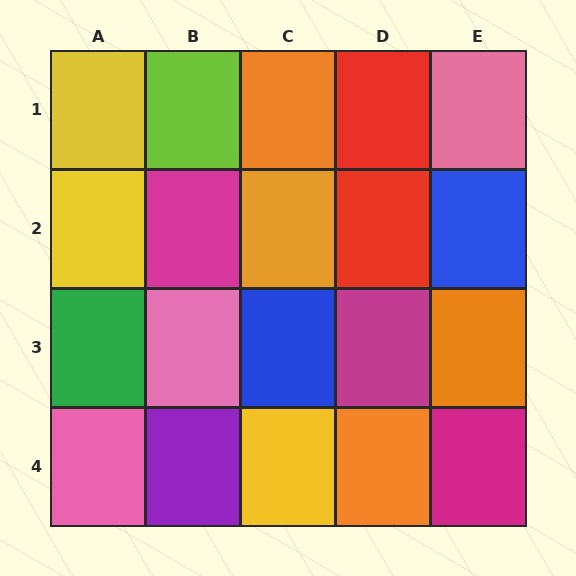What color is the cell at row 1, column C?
Orange.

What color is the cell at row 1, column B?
Lime.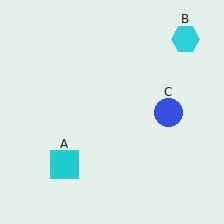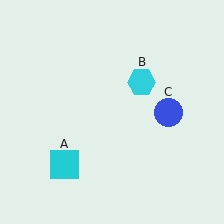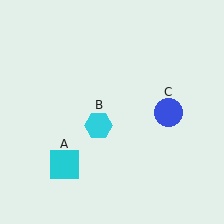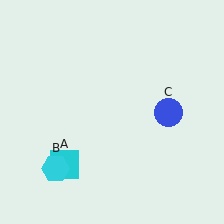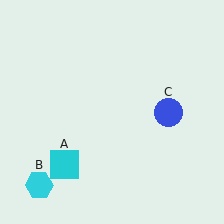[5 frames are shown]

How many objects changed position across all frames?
1 object changed position: cyan hexagon (object B).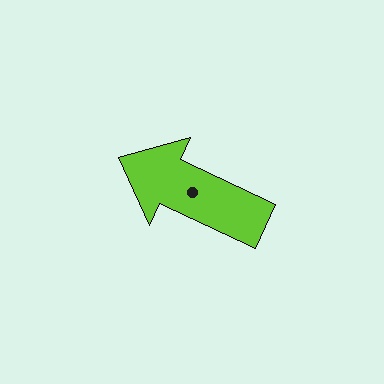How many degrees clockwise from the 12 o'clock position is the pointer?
Approximately 295 degrees.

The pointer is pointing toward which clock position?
Roughly 10 o'clock.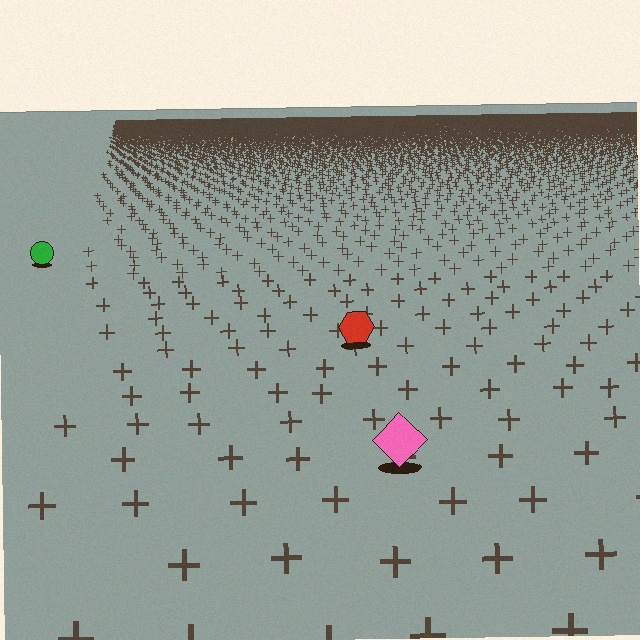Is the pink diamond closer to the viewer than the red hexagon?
Yes. The pink diamond is closer — you can tell from the texture gradient: the ground texture is coarser near it.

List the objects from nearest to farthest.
From nearest to farthest: the pink diamond, the red hexagon, the green circle.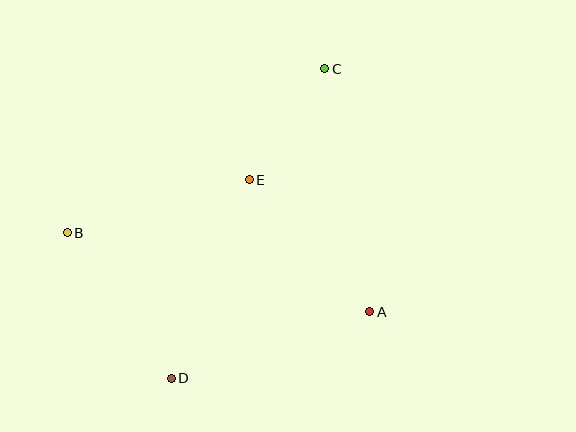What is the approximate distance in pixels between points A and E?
The distance between A and E is approximately 179 pixels.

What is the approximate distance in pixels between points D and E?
The distance between D and E is approximately 214 pixels.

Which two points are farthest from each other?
Points C and D are farthest from each other.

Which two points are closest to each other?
Points C and E are closest to each other.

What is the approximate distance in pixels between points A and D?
The distance between A and D is approximately 209 pixels.